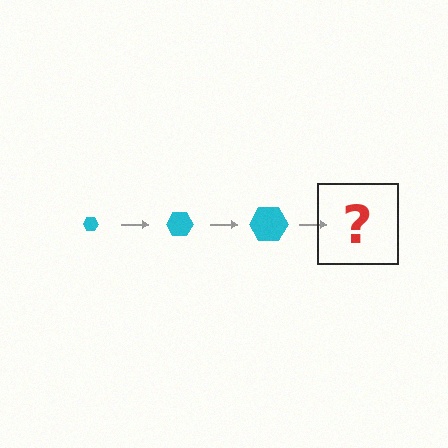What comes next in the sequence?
The next element should be a cyan hexagon, larger than the previous one.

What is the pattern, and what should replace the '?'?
The pattern is that the hexagon gets progressively larger each step. The '?' should be a cyan hexagon, larger than the previous one.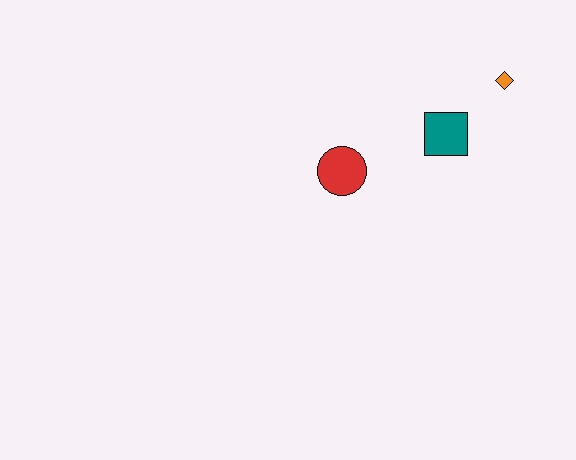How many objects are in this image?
There are 3 objects.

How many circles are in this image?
There is 1 circle.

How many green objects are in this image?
There are no green objects.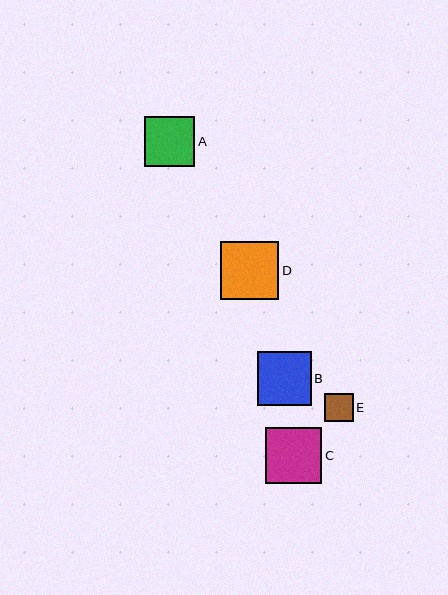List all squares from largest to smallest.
From largest to smallest: D, C, B, A, E.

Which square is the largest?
Square D is the largest with a size of approximately 58 pixels.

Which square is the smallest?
Square E is the smallest with a size of approximately 29 pixels.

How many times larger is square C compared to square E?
Square C is approximately 2.0 times the size of square E.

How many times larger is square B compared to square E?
Square B is approximately 1.9 times the size of square E.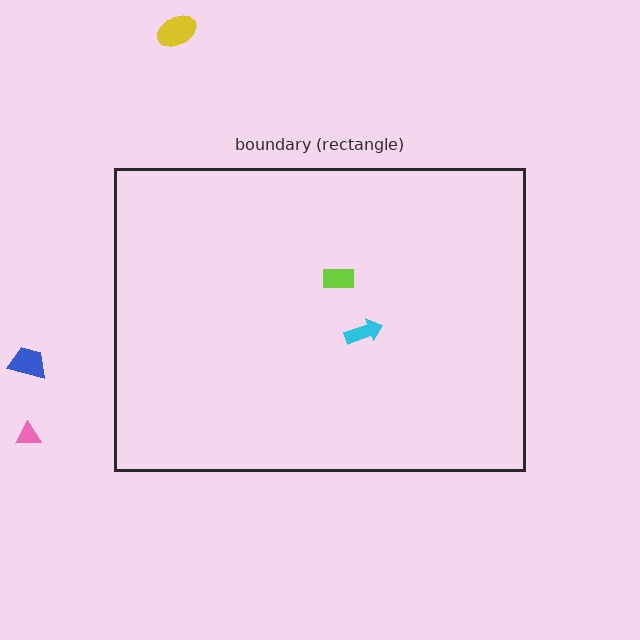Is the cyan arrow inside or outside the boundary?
Inside.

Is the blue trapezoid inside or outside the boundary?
Outside.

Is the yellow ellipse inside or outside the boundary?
Outside.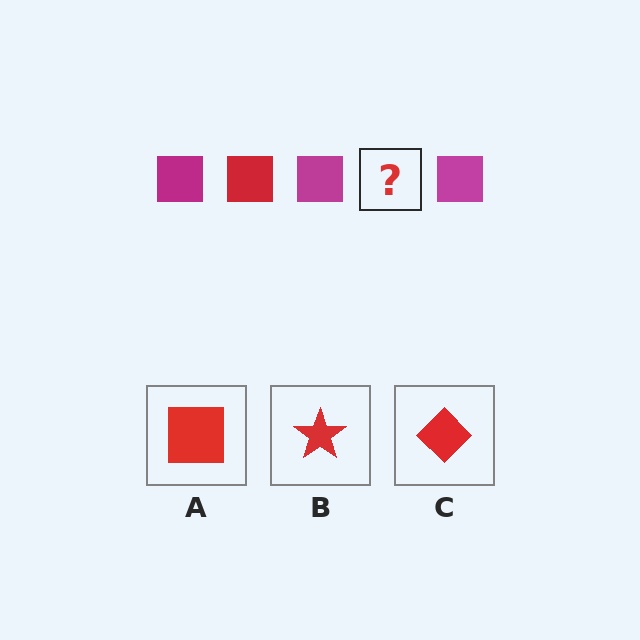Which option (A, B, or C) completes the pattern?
A.